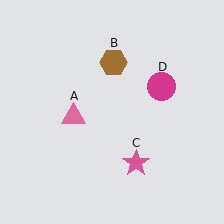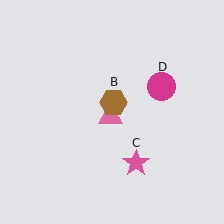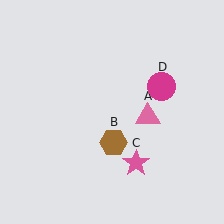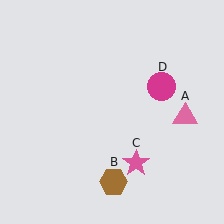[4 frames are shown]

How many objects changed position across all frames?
2 objects changed position: pink triangle (object A), brown hexagon (object B).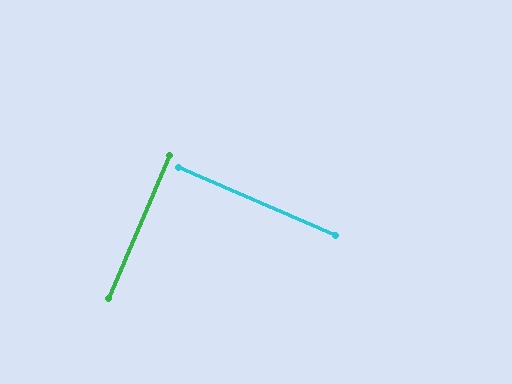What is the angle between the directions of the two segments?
Approximately 90 degrees.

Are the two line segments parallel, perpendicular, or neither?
Perpendicular — they meet at approximately 90°.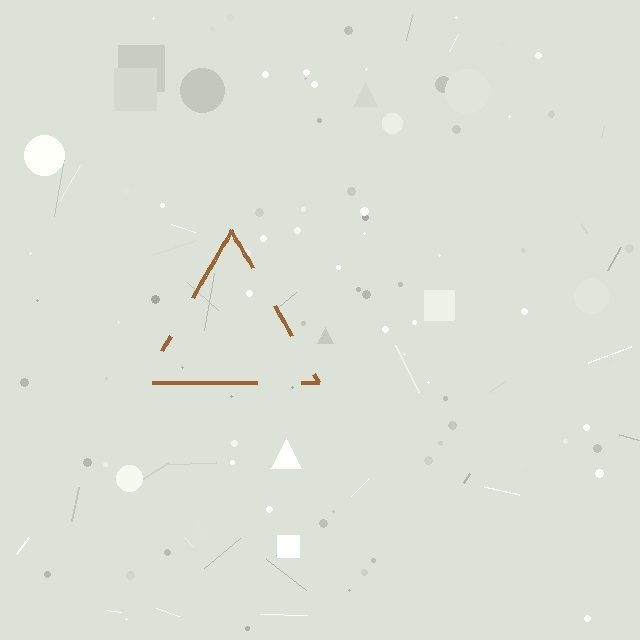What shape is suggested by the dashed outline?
The dashed outline suggests a triangle.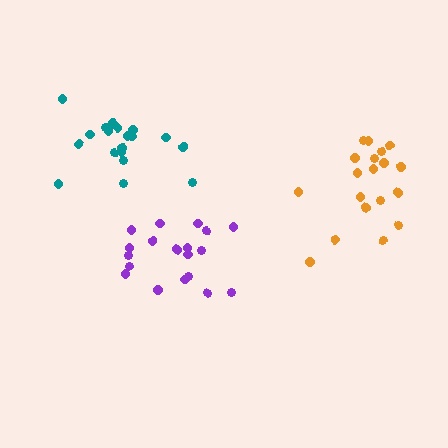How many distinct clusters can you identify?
There are 3 distinct clusters.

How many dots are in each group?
Group 1: 20 dots, Group 2: 19 dots, Group 3: 19 dots (58 total).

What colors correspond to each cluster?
The clusters are colored: teal, purple, orange.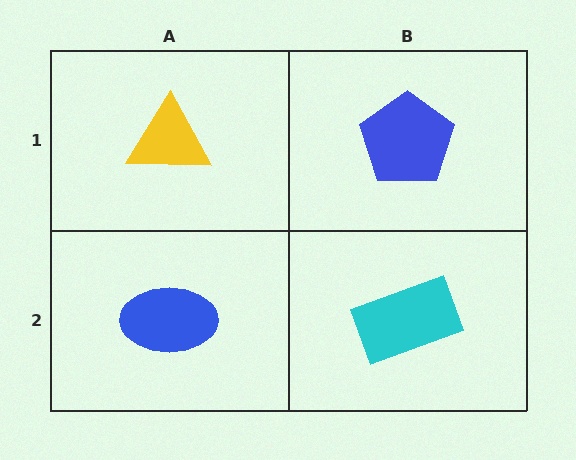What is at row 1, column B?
A blue pentagon.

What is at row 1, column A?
A yellow triangle.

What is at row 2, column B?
A cyan rectangle.